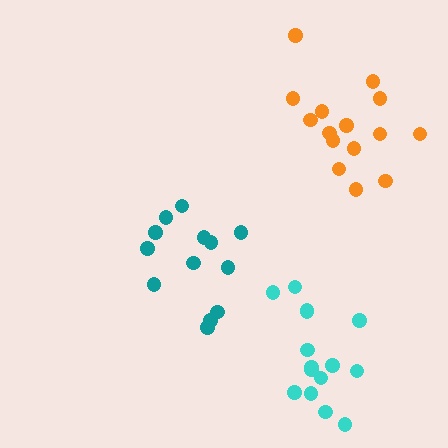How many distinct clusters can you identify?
There are 3 distinct clusters.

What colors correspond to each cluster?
The clusters are colored: teal, orange, cyan.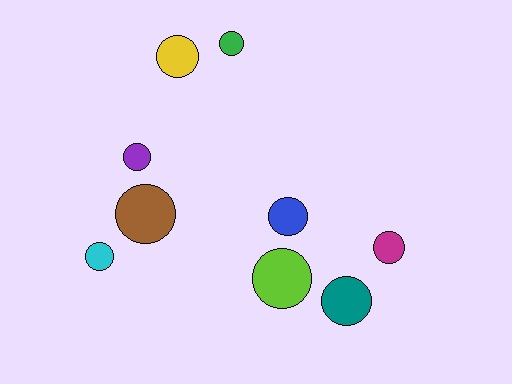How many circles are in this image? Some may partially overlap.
There are 9 circles.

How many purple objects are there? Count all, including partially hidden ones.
There is 1 purple object.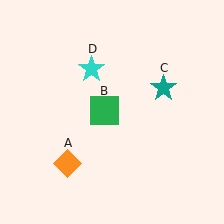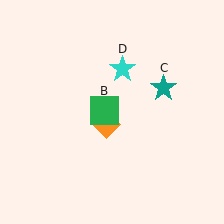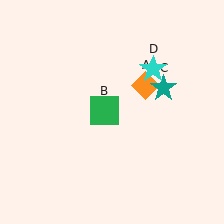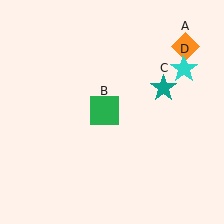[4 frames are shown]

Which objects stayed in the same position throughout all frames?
Green square (object B) and teal star (object C) remained stationary.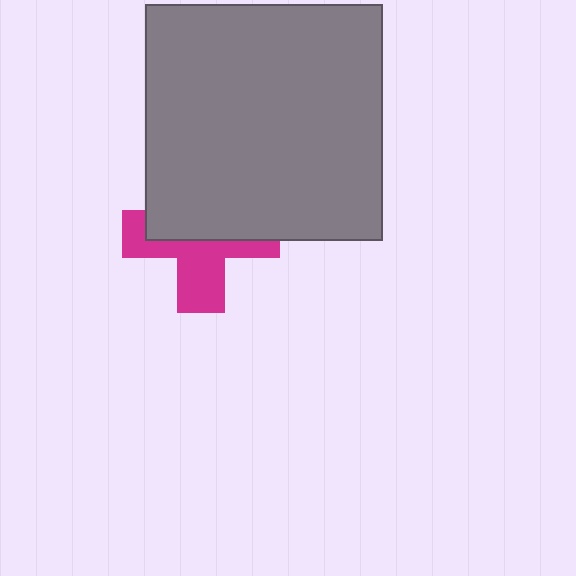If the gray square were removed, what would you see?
You would see the complete magenta cross.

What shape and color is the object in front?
The object in front is a gray square.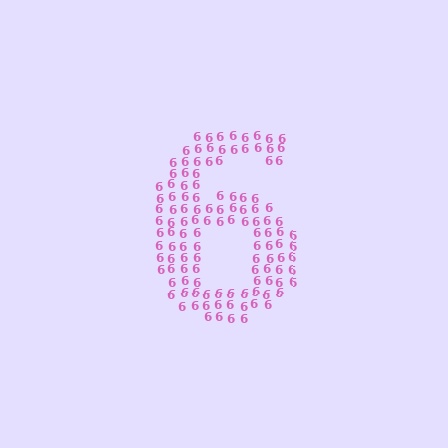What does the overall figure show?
The overall figure shows the digit 6.